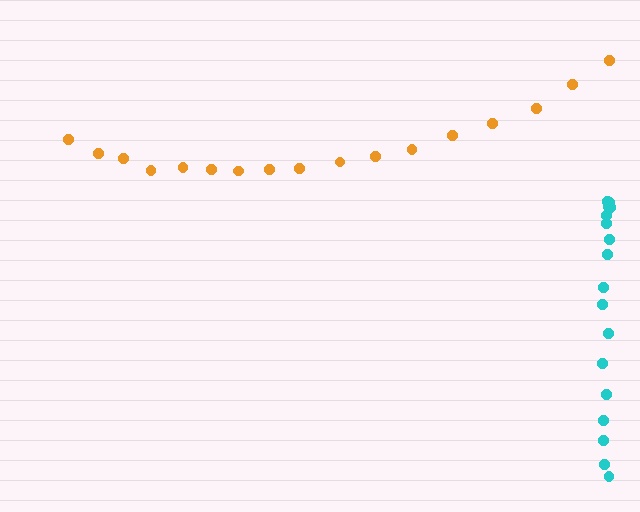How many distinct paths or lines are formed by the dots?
There are 2 distinct paths.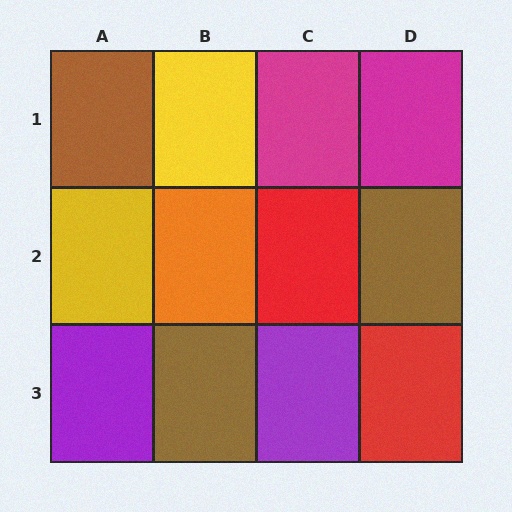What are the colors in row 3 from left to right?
Purple, brown, purple, red.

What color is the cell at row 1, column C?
Magenta.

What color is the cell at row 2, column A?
Yellow.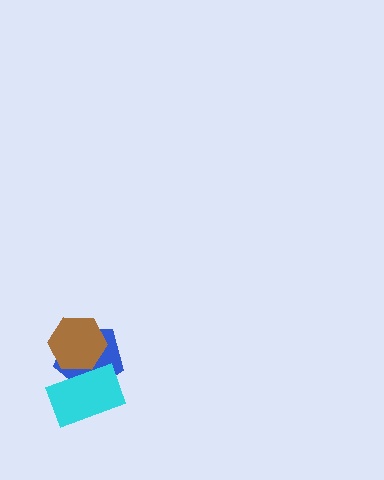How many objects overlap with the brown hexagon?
2 objects overlap with the brown hexagon.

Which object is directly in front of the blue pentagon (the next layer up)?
The brown hexagon is directly in front of the blue pentagon.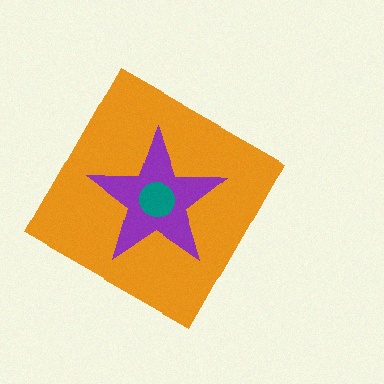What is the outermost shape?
The orange diamond.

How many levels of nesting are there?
3.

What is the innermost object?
The teal circle.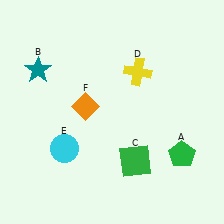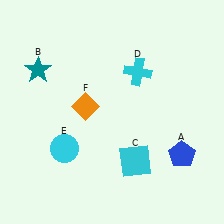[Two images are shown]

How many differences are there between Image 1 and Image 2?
There are 3 differences between the two images.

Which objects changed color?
A changed from green to blue. C changed from green to cyan. D changed from yellow to cyan.